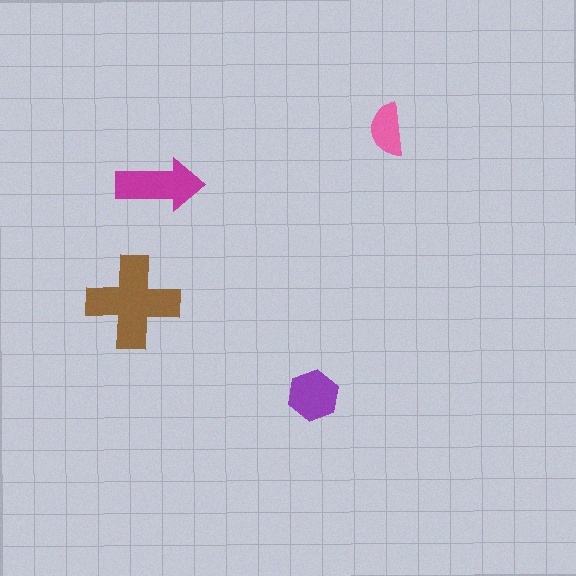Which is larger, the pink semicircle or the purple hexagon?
The purple hexagon.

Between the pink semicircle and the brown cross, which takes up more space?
The brown cross.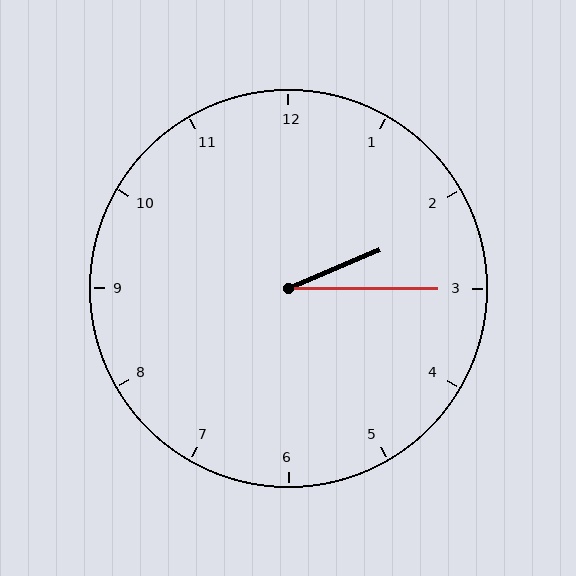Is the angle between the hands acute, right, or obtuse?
It is acute.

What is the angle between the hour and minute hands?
Approximately 22 degrees.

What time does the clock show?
2:15.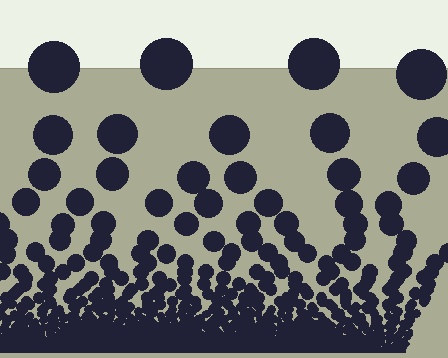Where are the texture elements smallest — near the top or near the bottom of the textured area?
Near the bottom.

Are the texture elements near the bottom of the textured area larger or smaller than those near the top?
Smaller. The gradient is inverted — elements near the bottom are smaller and denser.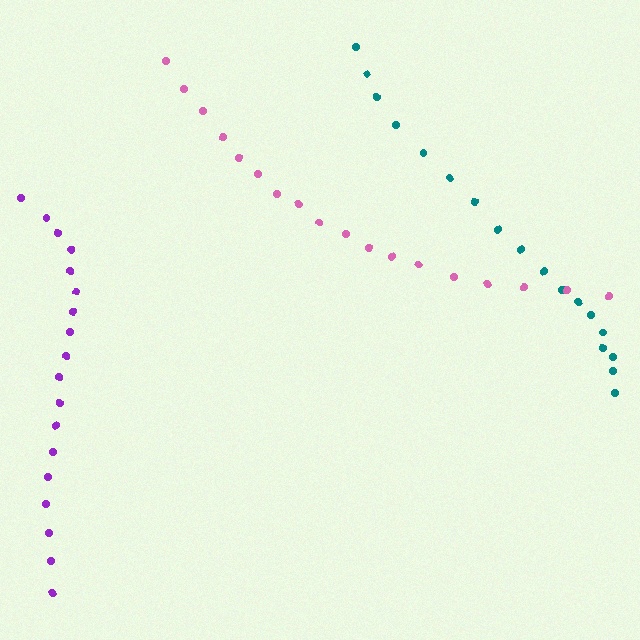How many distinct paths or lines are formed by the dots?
There are 3 distinct paths.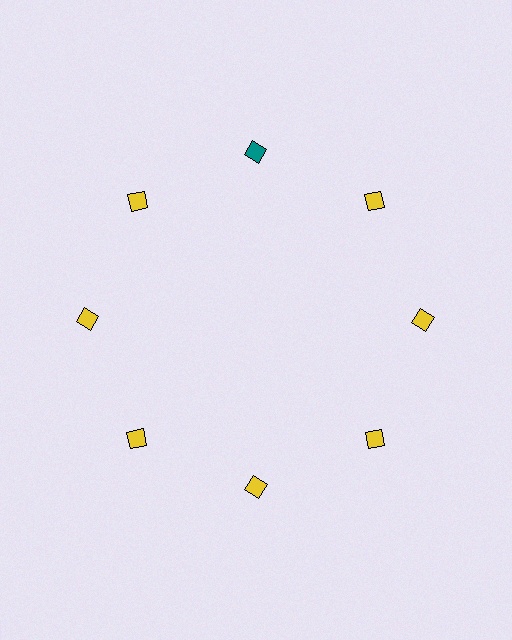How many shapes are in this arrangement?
There are 8 shapes arranged in a ring pattern.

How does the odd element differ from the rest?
It has a different color: teal instead of yellow.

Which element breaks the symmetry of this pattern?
The teal diamond at roughly the 12 o'clock position breaks the symmetry. All other shapes are yellow diamonds.